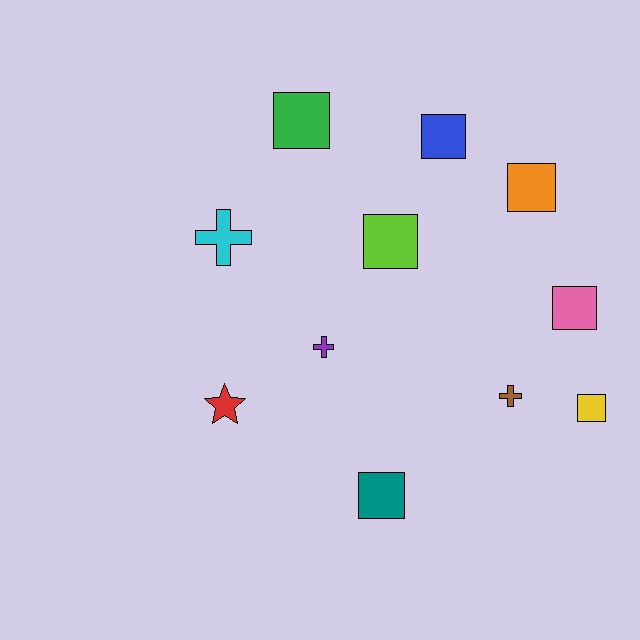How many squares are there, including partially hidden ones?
There are 7 squares.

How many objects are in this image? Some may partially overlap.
There are 11 objects.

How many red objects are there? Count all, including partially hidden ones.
There is 1 red object.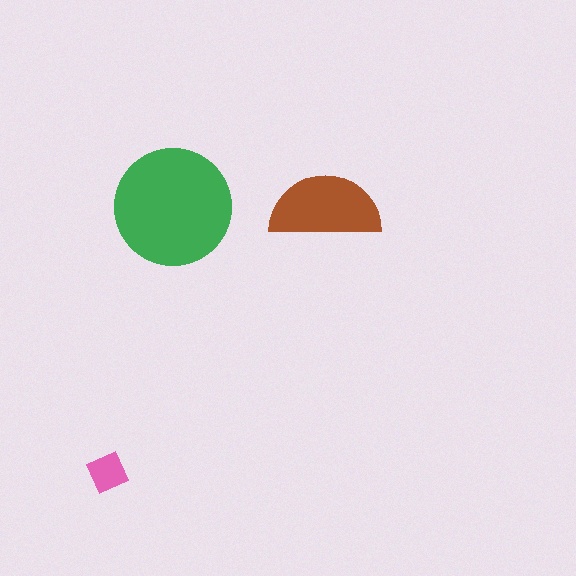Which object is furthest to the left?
The pink square is leftmost.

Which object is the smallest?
The pink square.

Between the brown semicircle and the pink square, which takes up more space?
The brown semicircle.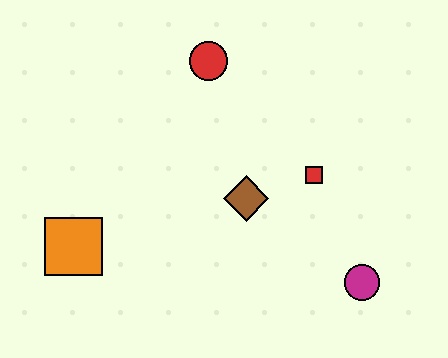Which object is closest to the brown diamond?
The red square is closest to the brown diamond.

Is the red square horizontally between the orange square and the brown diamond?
No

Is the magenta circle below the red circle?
Yes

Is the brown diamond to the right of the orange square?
Yes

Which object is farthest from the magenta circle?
The orange square is farthest from the magenta circle.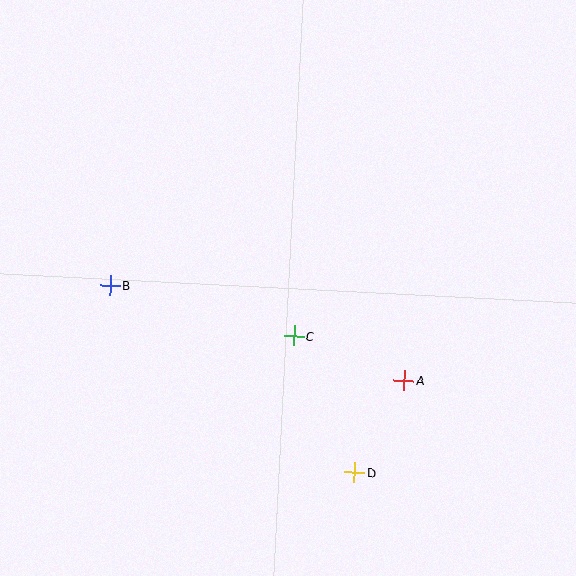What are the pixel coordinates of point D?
Point D is at (354, 472).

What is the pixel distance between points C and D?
The distance between C and D is 149 pixels.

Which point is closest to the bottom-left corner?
Point B is closest to the bottom-left corner.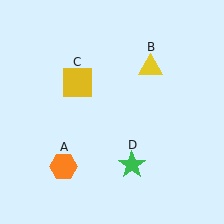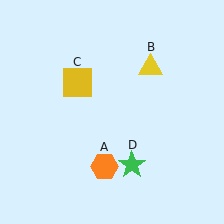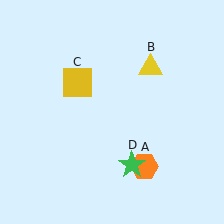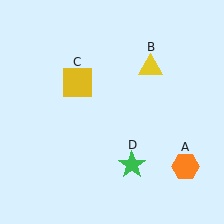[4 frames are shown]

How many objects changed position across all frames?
1 object changed position: orange hexagon (object A).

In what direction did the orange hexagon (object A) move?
The orange hexagon (object A) moved right.